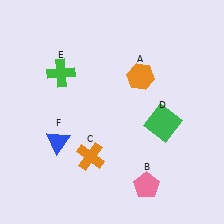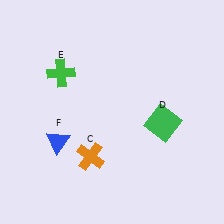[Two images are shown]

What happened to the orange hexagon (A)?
The orange hexagon (A) was removed in Image 2. It was in the top-right area of Image 1.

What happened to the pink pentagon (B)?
The pink pentagon (B) was removed in Image 2. It was in the bottom-right area of Image 1.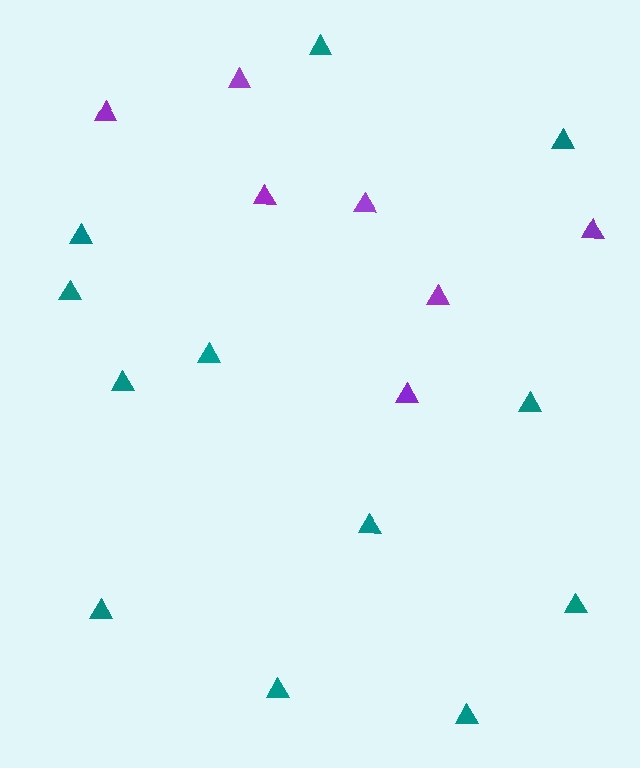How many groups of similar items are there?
There are 2 groups: one group of teal triangles (12) and one group of purple triangles (7).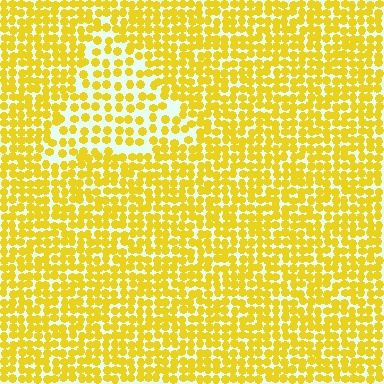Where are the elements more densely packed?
The elements are more densely packed outside the triangle boundary.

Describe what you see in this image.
The image contains small yellow elements arranged at two different densities. A triangle-shaped region is visible where the elements are less densely packed than the surrounding area.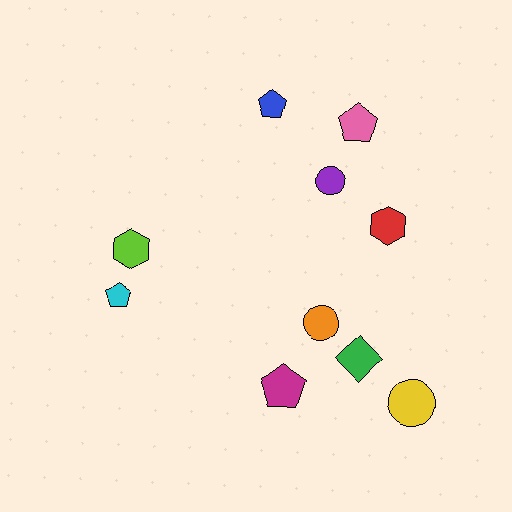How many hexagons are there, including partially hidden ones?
There are 2 hexagons.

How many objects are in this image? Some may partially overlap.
There are 10 objects.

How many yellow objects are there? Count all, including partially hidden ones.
There is 1 yellow object.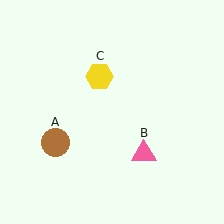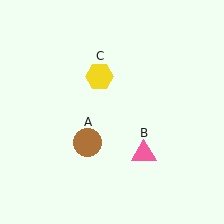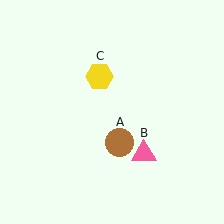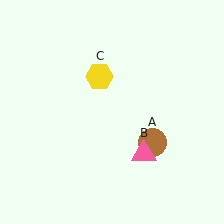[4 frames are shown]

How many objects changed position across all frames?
1 object changed position: brown circle (object A).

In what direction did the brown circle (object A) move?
The brown circle (object A) moved right.